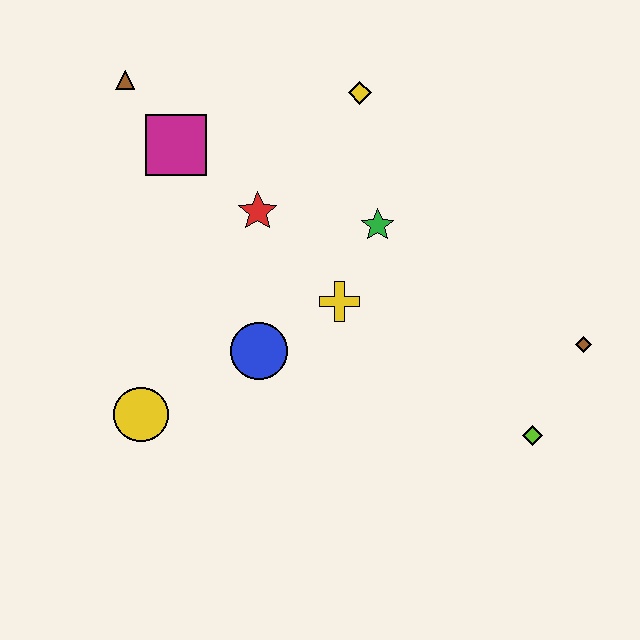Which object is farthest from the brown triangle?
The lime diamond is farthest from the brown triangle.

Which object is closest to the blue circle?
The yellow cross is closest to the blue circle.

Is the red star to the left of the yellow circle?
No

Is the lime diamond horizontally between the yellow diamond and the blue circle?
No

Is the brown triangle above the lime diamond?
Yes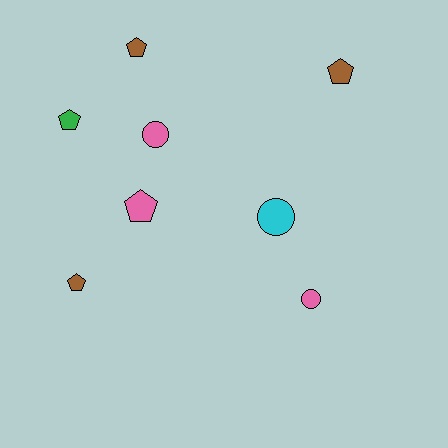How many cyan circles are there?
There is 1 cyan circle.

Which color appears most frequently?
Pink, with 3 objects.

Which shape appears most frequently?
Pentagon, with 5 objects.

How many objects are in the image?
There are 8 objects.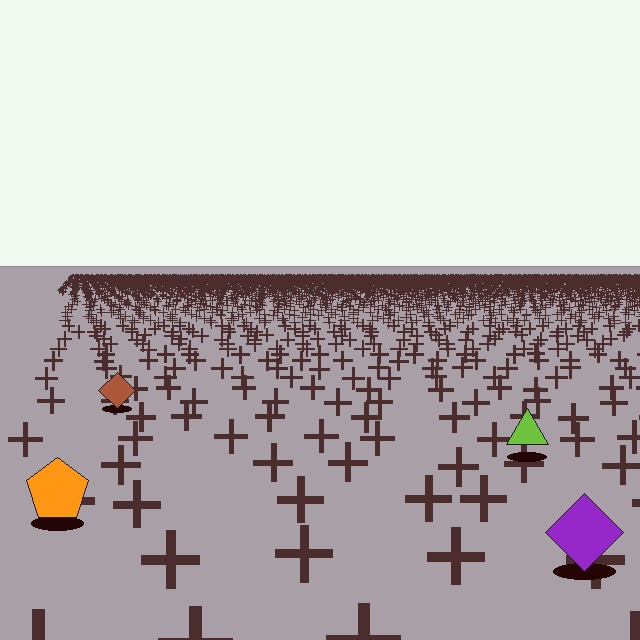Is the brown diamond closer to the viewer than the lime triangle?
No. The lime triangle is closer — you can tell from the texture gradient: the ground texture is coarser near it.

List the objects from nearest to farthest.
From nearest to farthest: the purple diamond, the orange pentagon, the lime triangle, the brown diamond.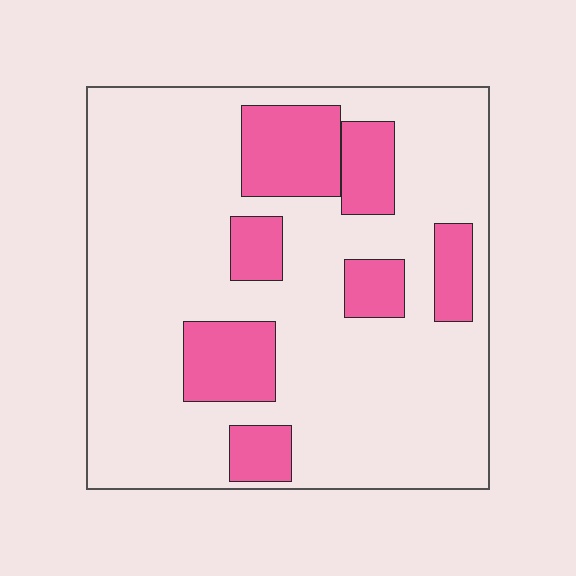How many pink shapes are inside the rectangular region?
7.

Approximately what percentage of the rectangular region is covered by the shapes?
Approximately 20%.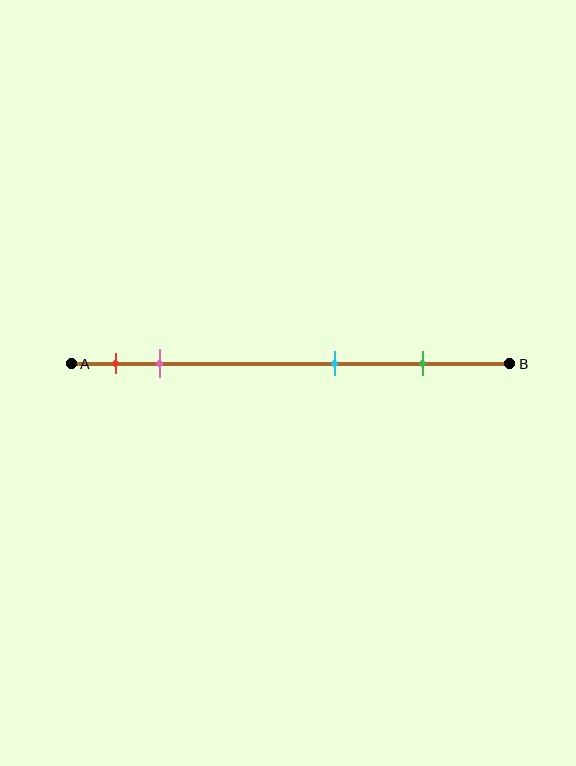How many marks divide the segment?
There are 4 marks dividing the segment.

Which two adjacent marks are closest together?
The red and pink marks are the closest adjacent pair.